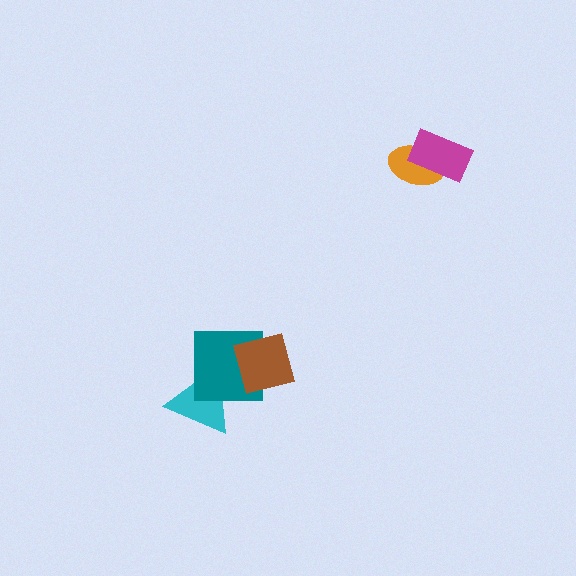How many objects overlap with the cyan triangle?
1 object overlaps with the cyan triangle.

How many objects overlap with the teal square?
2 objects overlap with the teal square.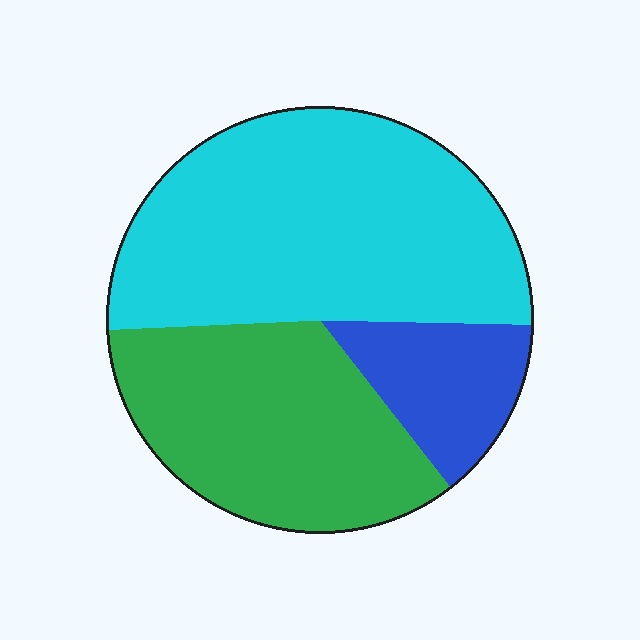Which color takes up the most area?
Cyan, at roughly 50%.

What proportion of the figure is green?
Green covers 35% of the figure.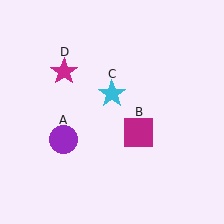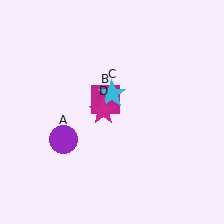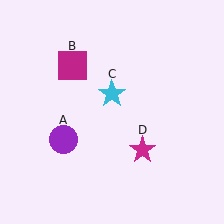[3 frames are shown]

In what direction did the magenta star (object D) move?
The magenta star (object D) moved down and to the right.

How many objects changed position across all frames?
2 objects changed position: magenta square (object B), magenta star (object D).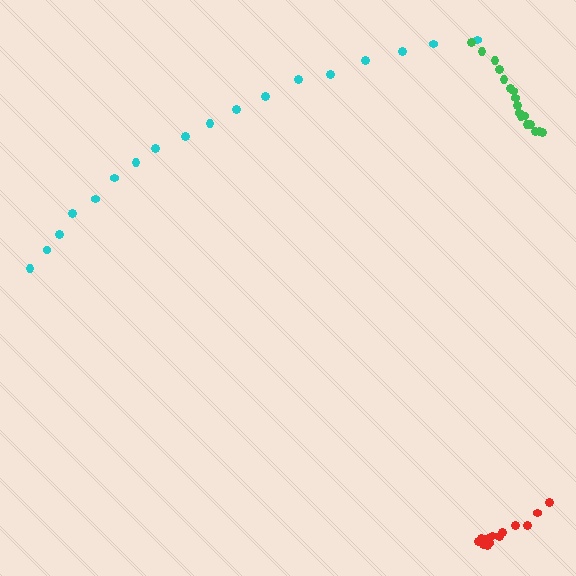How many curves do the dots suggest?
There are 3 distinct paths.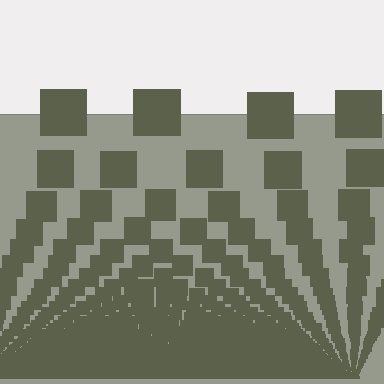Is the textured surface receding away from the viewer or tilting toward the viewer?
The surface appears to tilt toward the viewer. Texture elements get larger and sparser toward the top.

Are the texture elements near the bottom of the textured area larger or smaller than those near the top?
Smaller. The gradient is inverted — elements near the bottom are smaller and denser.